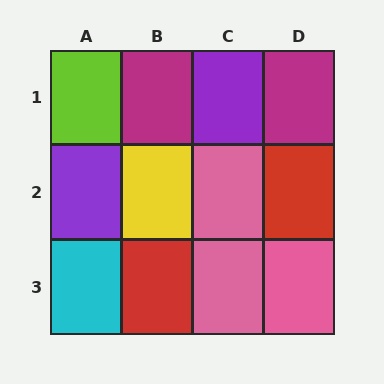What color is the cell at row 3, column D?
Pink.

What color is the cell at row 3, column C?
Pink.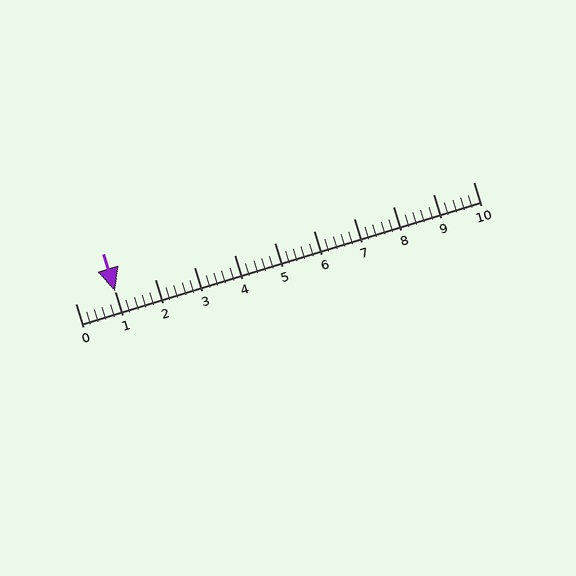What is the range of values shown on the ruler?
The ruler shows values from 0 to 10.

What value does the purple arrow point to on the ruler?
The purple arrow points to approximately 1.0.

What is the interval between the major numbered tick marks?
The major tick marks are spaced 1 units apart.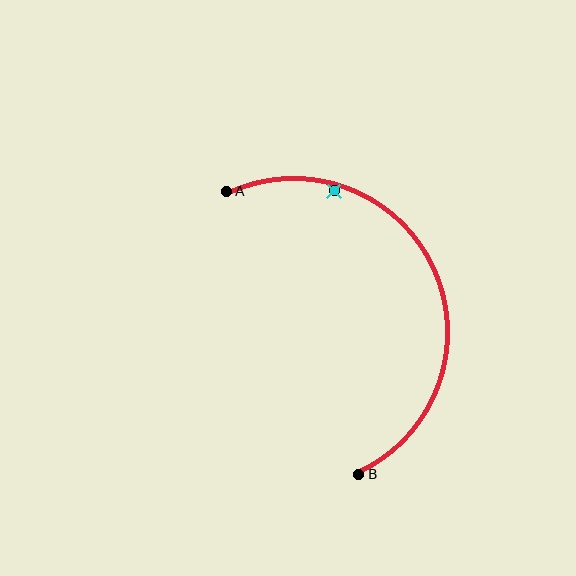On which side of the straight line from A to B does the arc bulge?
The arc bulges to the right of the straight line connecting A and B.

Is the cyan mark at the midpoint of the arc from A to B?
No — the cyan mark does not lie on the arc at all. It sits slightly inside the curve.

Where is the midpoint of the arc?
The arc midpoint is the point on the curve farthest from the straight line joining A and B. It sits to the right of that line.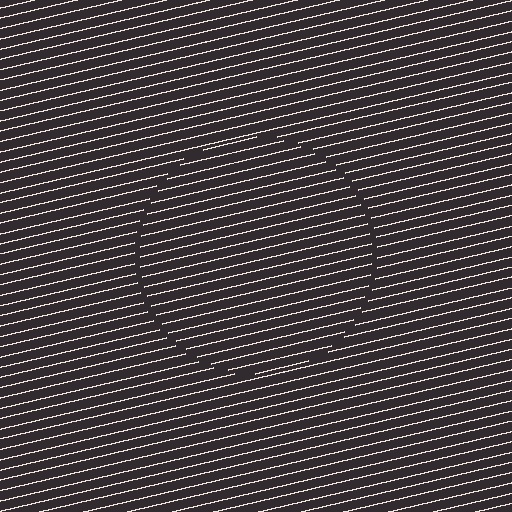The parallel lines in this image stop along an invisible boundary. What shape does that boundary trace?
An illusory circle. The interior of the shape contains the same grating, shifted by half a period — the contour is defined by the phase discontinuity where line-ends from the inner and outer gratings abut.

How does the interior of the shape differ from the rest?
The interior of the shape contains the same grating, shifted by half a period — the contour is defined by the phase discontinuity where line-ends from the inner and outer gratings abut.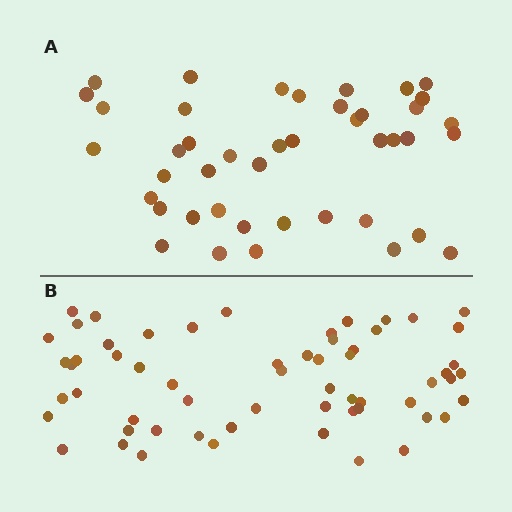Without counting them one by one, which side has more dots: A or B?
Region B (the bottom region) has more dots.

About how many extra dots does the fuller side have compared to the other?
Region B has approximately 15 more dots than region A.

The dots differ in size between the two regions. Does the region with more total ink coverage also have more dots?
No. Region A has more total ink coverage because its dots are larger, but region B actually contains more individual dots. Total area can be misleading — the number of items is what matters here.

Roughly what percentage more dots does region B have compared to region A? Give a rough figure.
About 40% more.